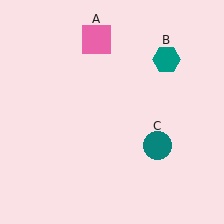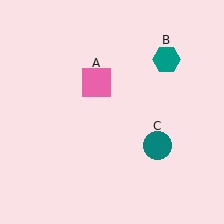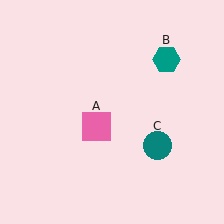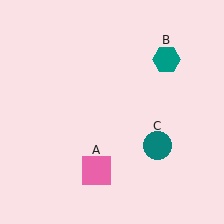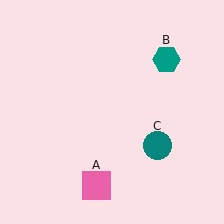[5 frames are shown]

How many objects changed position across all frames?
1 object changed position: pink square (object A).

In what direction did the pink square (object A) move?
The pink square (object A) moved down.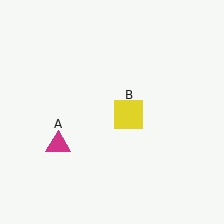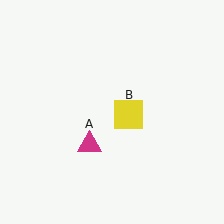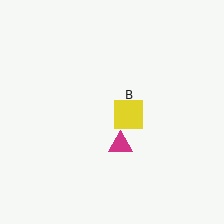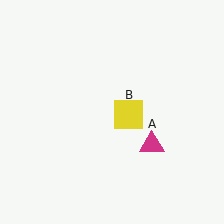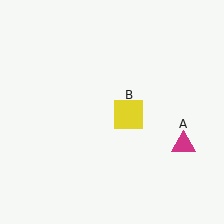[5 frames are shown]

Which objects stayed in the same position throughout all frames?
Yellow square (object B) remained stationary.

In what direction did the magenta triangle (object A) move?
The magenta triangle (object A) moved right.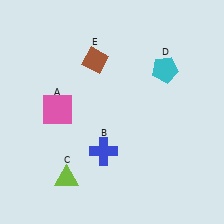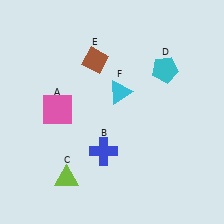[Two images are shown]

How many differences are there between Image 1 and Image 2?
There is 1 difference between the two images.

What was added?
A cyan triangle (F) was added in Image 2.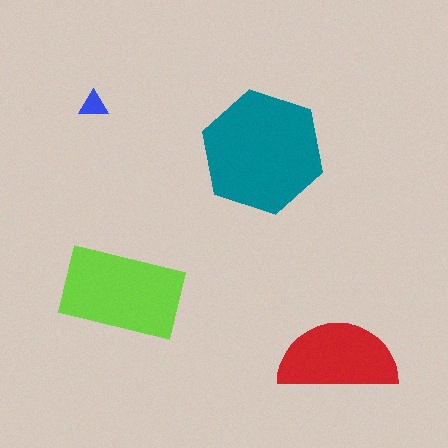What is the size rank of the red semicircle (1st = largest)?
3rd.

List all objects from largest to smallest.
The teal hexagon, the lime rectangle, the red semicircle, the blue triangle.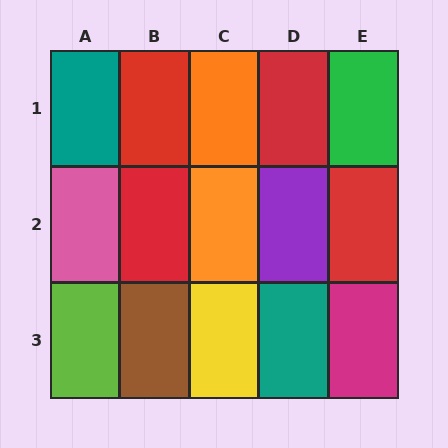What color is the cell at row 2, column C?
Orange.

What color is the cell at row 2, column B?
Red.